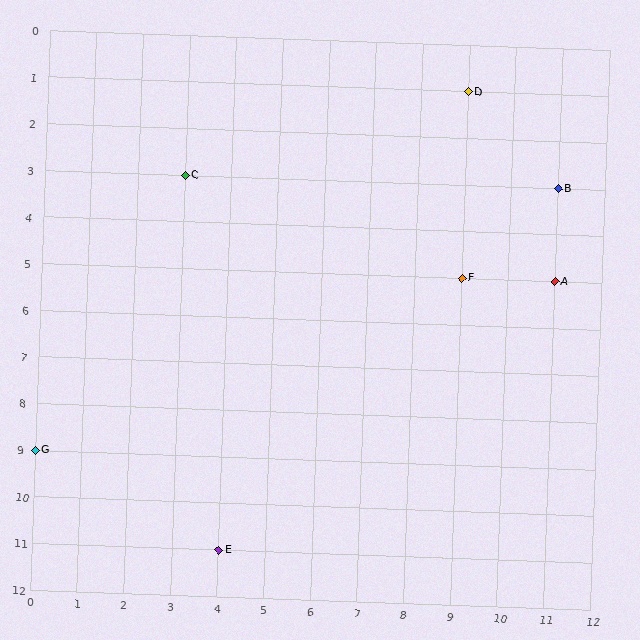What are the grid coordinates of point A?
Point A is at grid coordinates (11, 5).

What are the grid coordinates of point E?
Point E is at grid coordinates (4, 11).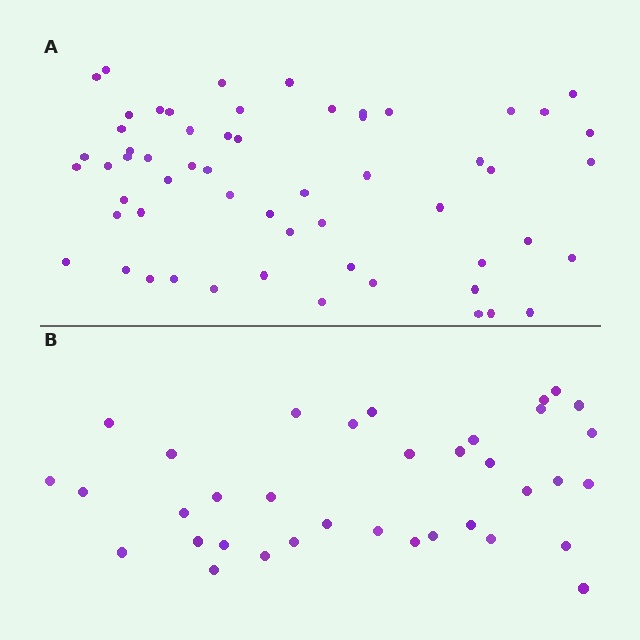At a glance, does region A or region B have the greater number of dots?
Region A (the top region) has more dots.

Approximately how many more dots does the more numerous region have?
Region A has approximately 20 more dots than region B.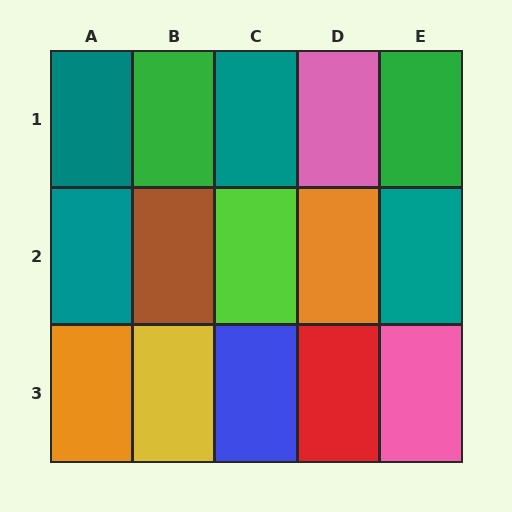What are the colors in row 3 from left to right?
Orange, yellow, blue, red, pink.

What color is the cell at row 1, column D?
Pink.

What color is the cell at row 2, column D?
Orange.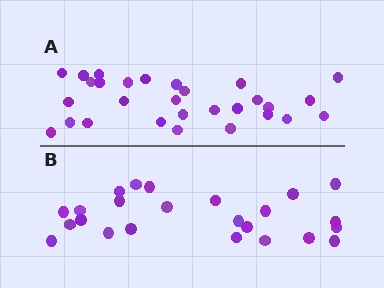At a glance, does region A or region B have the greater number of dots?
Region A (the top region) has more dots.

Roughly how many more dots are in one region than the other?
Region A has about 5 more dots than region B.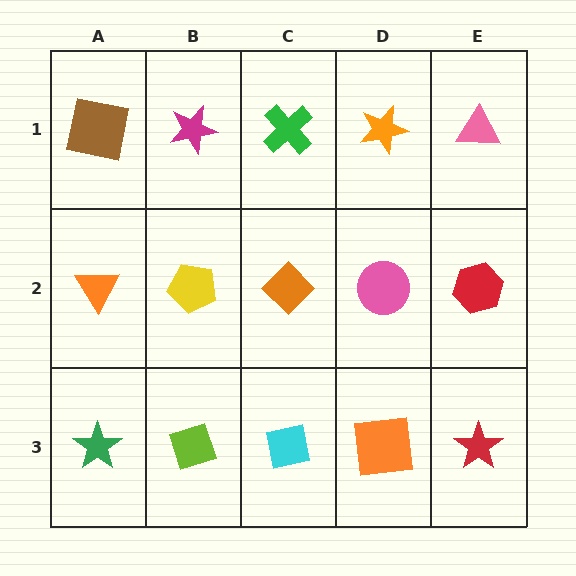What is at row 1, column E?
A pink triangle.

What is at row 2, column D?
A pink circle.